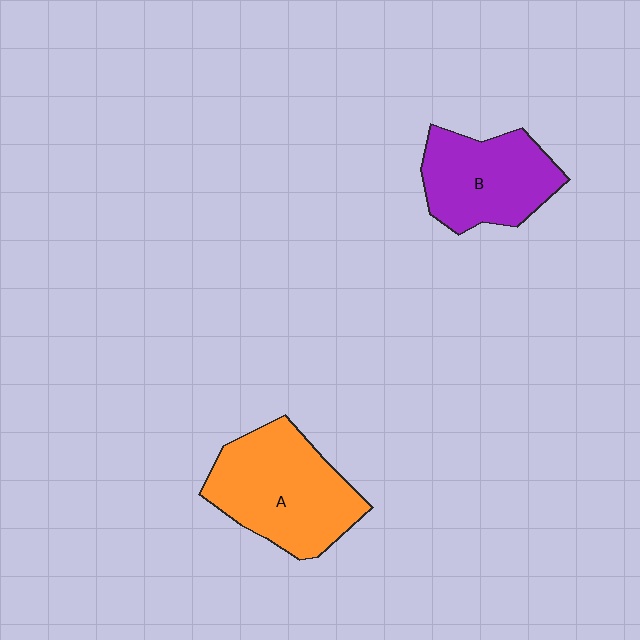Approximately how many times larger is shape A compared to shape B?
Approximately 1.3 times.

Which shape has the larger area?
Shape A (orange).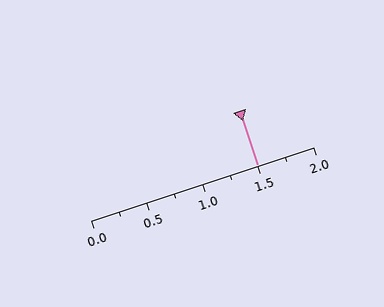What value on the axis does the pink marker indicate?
The marker indicates approximately 1.5.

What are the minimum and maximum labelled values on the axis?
The axis runs from 0.0 to 2.0.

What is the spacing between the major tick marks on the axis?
The major ticks are spaced 0.5 apart.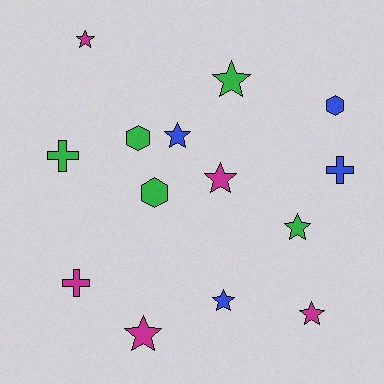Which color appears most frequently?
Green, with 5 objects.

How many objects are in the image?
There are 14 objects.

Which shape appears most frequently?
Star, with 8 objects.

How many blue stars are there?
There are 2 blue stars.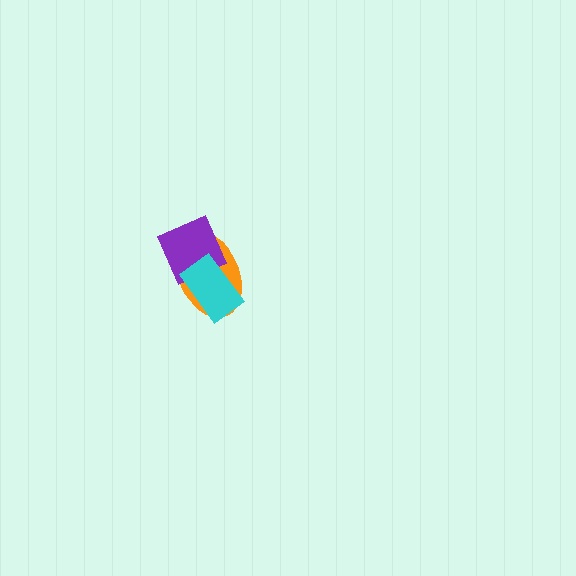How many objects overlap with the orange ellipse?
2 objects overlap with the orange ellipse.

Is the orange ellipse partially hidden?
Yes, it is partially covered by another shape.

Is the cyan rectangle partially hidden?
No, no other shape covers it.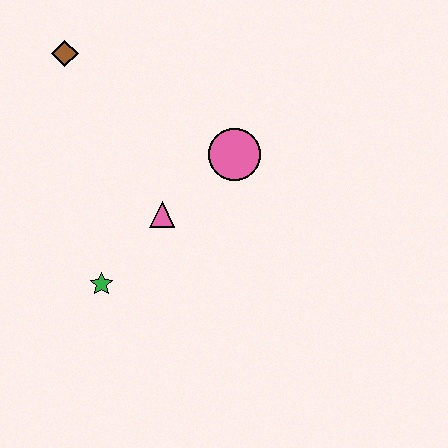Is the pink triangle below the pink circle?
Yes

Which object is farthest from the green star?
The brown diamond is farthest from the green star.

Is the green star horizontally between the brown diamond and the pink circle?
Yes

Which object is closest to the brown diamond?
The pink triangle is closest to the brown diamond.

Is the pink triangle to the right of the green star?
Yes